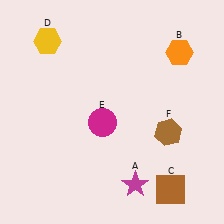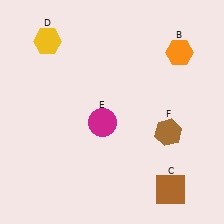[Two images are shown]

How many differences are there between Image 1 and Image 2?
There is 1 difference between the two images.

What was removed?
The magenta star (A) was removed in Image 2.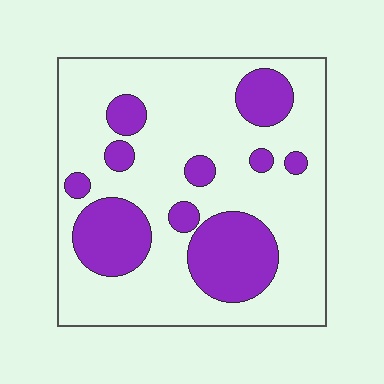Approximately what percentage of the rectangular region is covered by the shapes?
Approximately 25%.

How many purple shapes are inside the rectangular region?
10.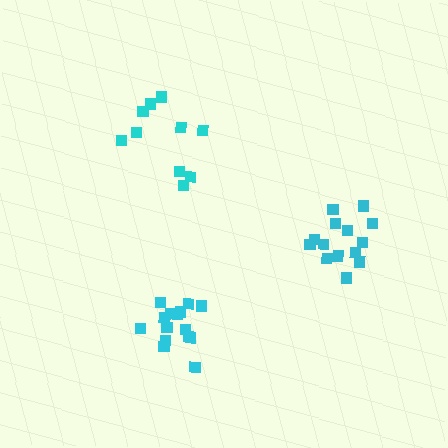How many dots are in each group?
Group 1: 10 dots, Group 2: 14 dots, Group 3: 15 dots (39 total).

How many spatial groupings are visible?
There are 3 spatial groupings.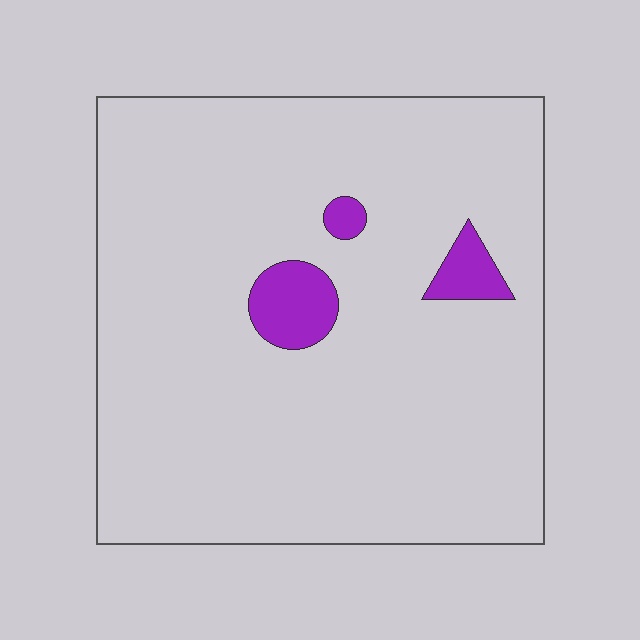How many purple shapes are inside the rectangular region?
3.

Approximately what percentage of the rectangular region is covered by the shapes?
Approximately 5%.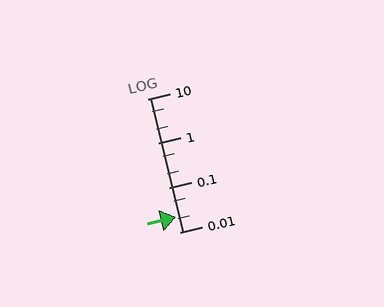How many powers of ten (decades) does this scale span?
The scale spans 3 decades, from 0.01 to 10.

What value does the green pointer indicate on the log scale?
The pointer indicates approximately 0.022.